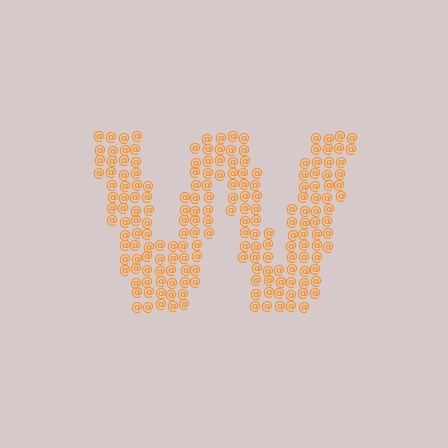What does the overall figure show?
The overall figure shows the letter W.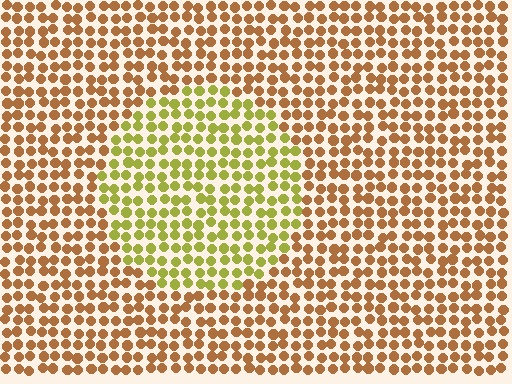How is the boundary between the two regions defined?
The boundary is defined purely by a slight shift in hue (about 44 degrees). Spacing, size, and orientation are identical on both sides.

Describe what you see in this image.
The image is filled with small brown elements in a uniform arrangement. A circle-shaped region is visible where the elements are tinted to a slightly different hue, forming a subtle color boundary.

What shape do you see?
I see a circle.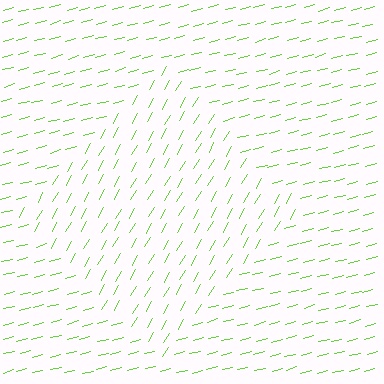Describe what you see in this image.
The image is filled with small lime line segments. A diamond region in the image has lines oriented differently from the surrounding lines, creating a visible texture boundary.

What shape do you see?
I see a diamond.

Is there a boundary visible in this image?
Yes, there is a texture boundary formed by a change in line orientation.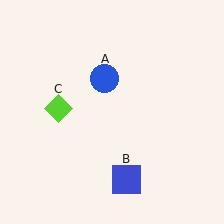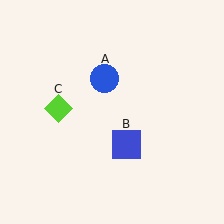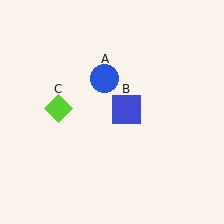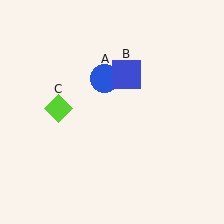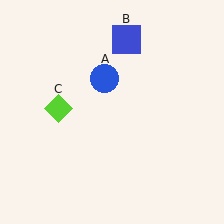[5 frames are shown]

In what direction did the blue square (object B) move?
The blue square (object B) moved up.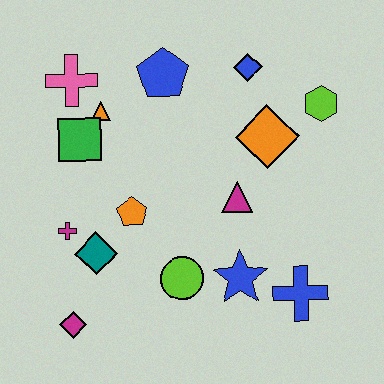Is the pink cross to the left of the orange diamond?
Yes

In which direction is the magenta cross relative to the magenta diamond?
The magenta cross is above the magenta diamond.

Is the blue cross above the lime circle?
No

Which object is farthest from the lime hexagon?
The magenta diamond is farthest from the lime hexagon.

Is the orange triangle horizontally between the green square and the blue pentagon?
Yes